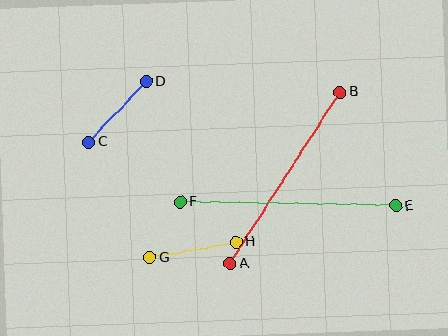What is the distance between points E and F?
The distance is approximately 215 pixels.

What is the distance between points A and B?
The distance is approximately 204 pixels.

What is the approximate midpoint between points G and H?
The midpoint is at approximately (193, 250) pixels.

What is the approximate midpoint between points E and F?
The midpoint is at approximately (288, 204) pixels.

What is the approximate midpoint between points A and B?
The midpoint is at approximately (285, 178) pixels.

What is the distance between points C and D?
The distance is approximately 83 pixels.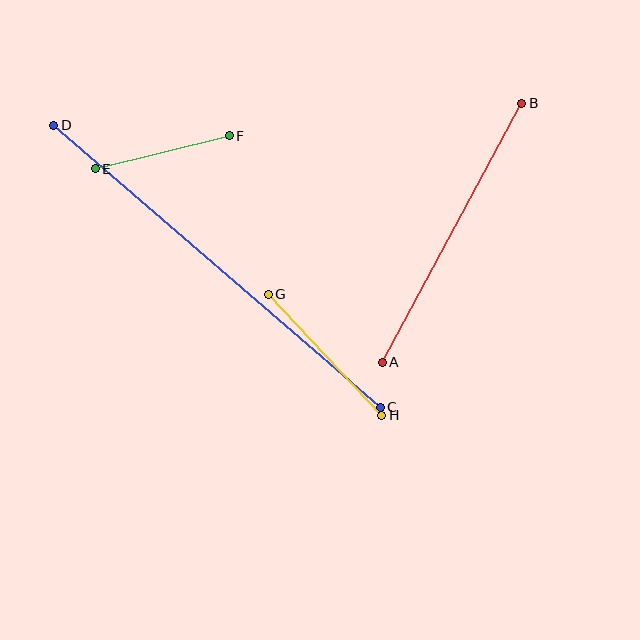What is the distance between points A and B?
The distance is approximately 294 pixels.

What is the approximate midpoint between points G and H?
The midpoint is at approximately (325, 355) pixels.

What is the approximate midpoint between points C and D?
The midpoint is at approximately (217, 266) pixels.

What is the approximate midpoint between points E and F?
The midpoint is at approximately (162, 152) pixels.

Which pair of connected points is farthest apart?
Points C and D are farthest apart.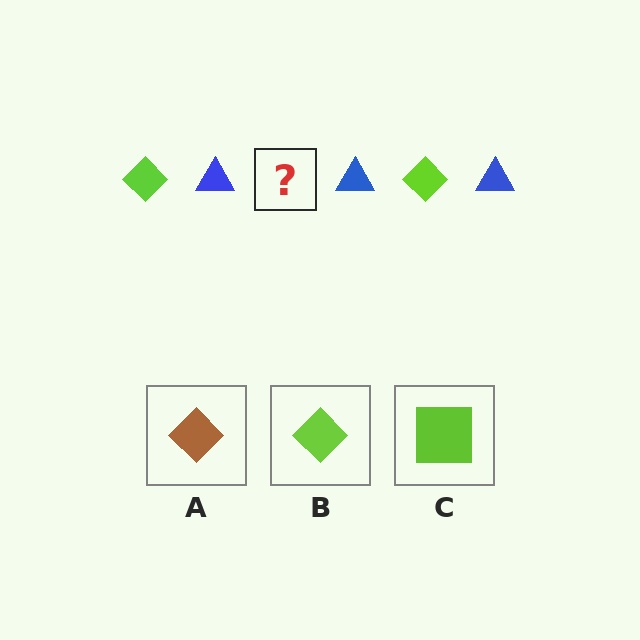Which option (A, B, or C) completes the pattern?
B.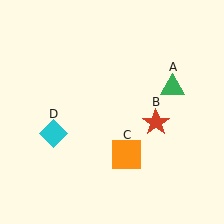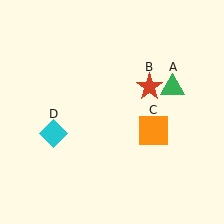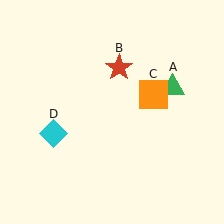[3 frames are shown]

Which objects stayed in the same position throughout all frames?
Green triangle (object A) and cyan diamond (object D) remained stationary.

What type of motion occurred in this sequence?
The red star (object B), orange square (object C) rotated counterclockwise around the center of the scene.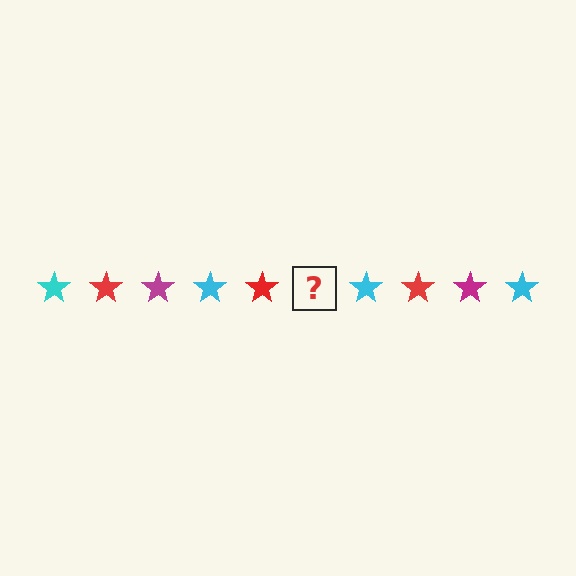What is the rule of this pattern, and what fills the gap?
The rule is that the pattern cycles through cyan, red, magenta stars. The gap should be filled with a magenta star.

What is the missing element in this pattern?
The missing element is a magenta star.